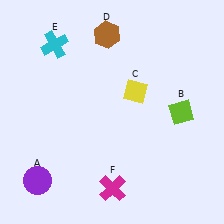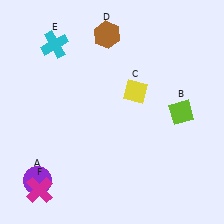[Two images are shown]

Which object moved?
The magenta cross (F) moved left.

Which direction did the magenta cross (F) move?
The magenta cross (F) moved left.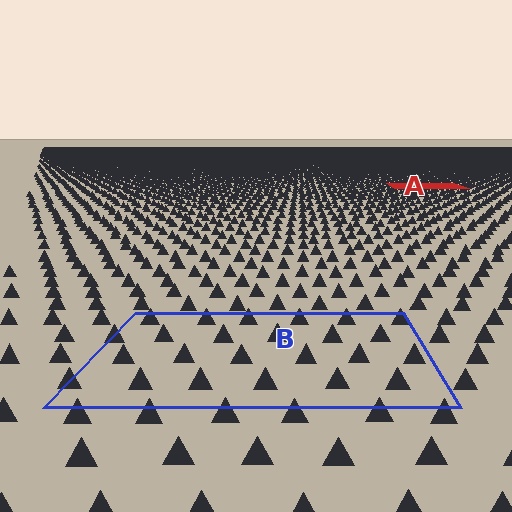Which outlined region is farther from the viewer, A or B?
Region A is farther from the viewer — the texture elements inside it appear smaller and more densely packed.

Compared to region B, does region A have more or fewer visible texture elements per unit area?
Region A has more texture elements per unit area — they are packed more densely because it is farther away.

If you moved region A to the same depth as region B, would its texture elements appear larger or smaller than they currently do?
They would appear larger. At a closer depth, the same texture elements are projected at a bigger on-screen size.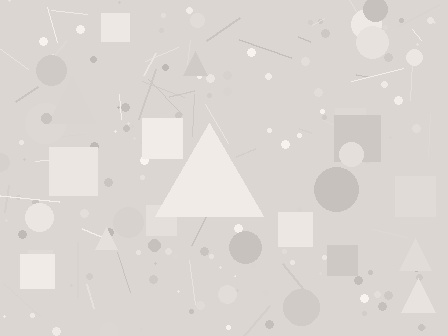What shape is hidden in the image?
A triangle is hidden in the image.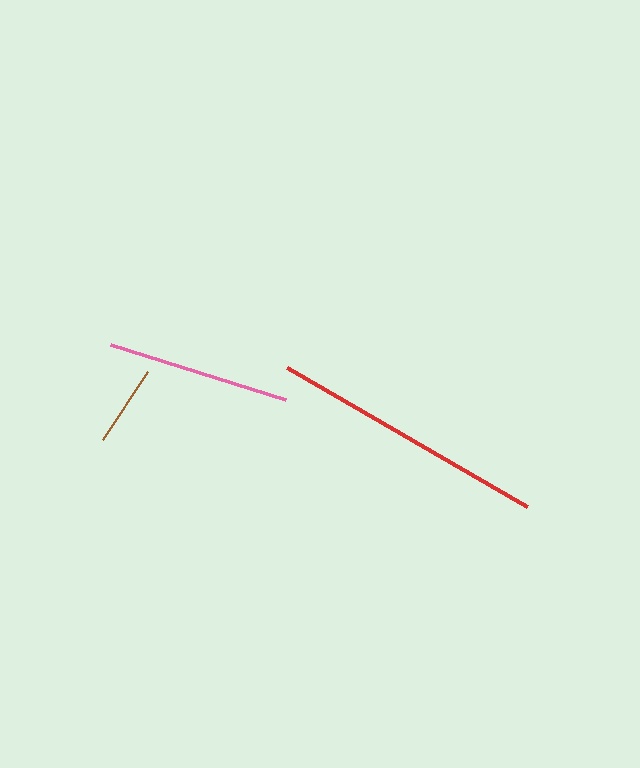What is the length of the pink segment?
The pink segment is approximately 184 pixels long.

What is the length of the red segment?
The red segment is approximately 277 pixels long.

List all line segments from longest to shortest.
From longest to shortest: red, pink, brown.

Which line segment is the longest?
The red line is the longest at approximately 277 pixels.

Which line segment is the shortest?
The brown line is the shortest at approximately 81 pixels.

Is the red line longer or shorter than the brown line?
The red line is longer than the brown line.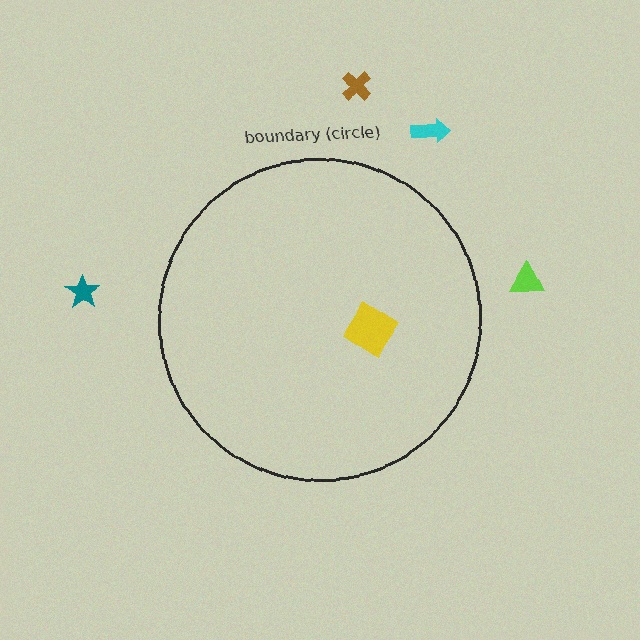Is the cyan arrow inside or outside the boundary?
Outside.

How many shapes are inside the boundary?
1 inside, 4 outside.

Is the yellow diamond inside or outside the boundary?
Inside.